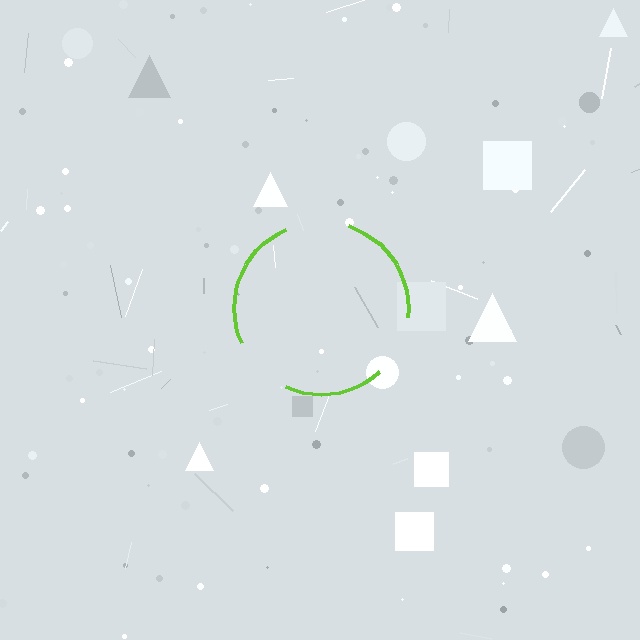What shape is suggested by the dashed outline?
The dashed outline suggests a circle.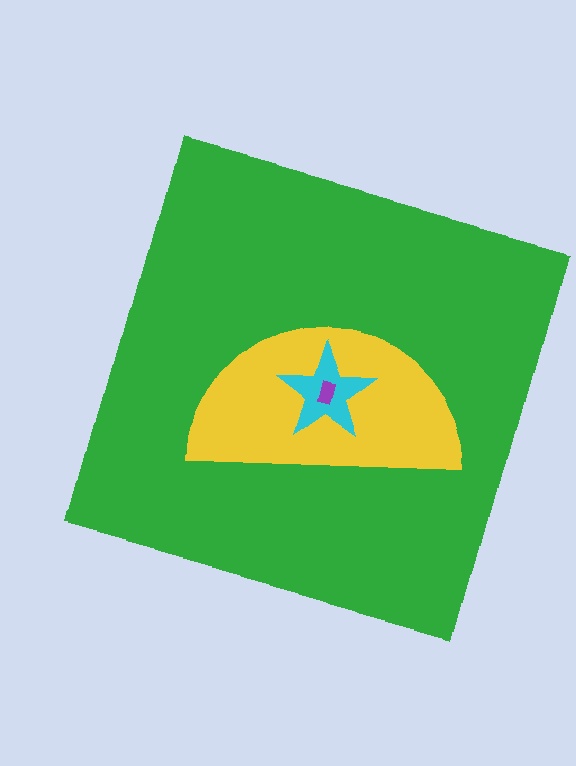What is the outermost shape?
The green square.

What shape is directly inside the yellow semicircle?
The cyan star.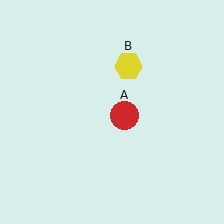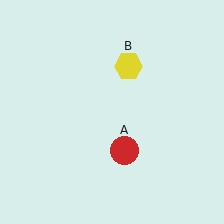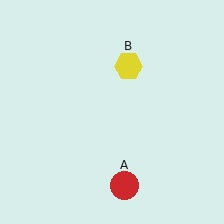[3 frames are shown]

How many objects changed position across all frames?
1 object changed position: red circle (object A).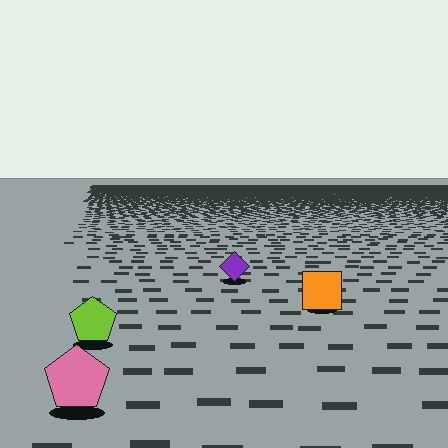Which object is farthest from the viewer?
The purple diamond is farthest from the viewer. It appears smaller and the ground texture around it is denser.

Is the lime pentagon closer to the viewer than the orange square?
Yes. The lime pentagon is closer — you can tell from the texture gradient: the ground texture is coarser near it.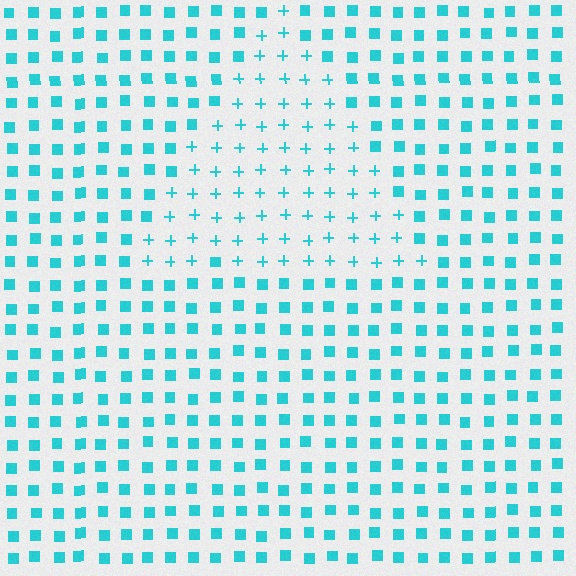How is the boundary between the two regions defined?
The boundary is defined by a change in element shape: plus signs inside vs. squares outside. All elements share the same color and spacing.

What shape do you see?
I see a triangle.